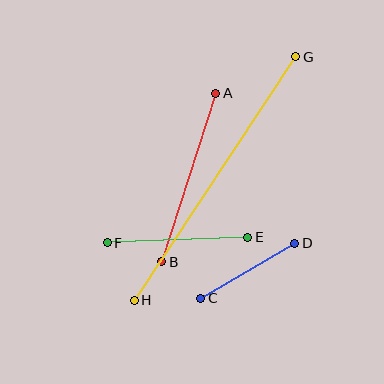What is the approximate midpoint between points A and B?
The midpoint is at approximately (189, 177) pixels.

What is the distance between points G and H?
The distance is approximately 292 pixels.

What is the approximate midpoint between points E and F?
The midpoint is at approximately (177, 240) pixels.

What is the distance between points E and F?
The distance is approximately 141 pixels.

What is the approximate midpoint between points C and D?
The midpoint is at approximately (248, 271) pixels.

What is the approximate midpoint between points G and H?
The midpoint is at approximately (215, 179) pixels.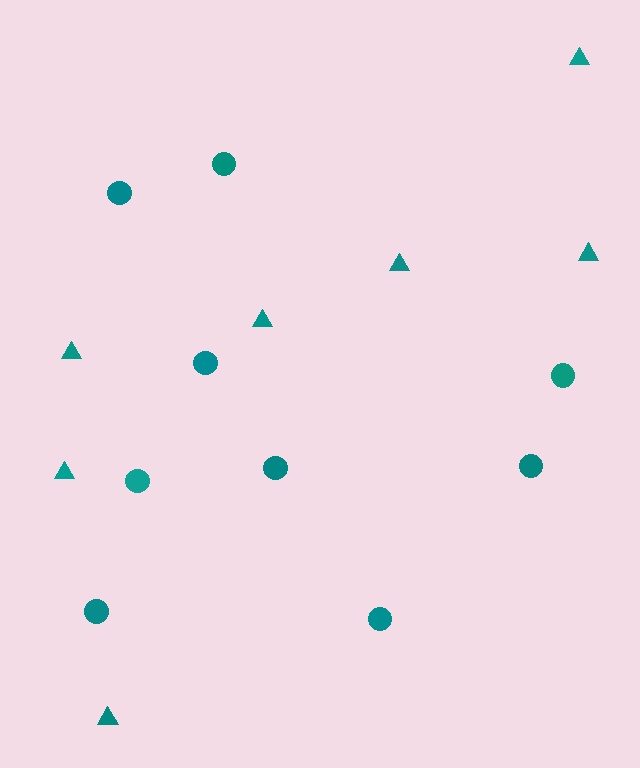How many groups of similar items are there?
There are 2 groups: one group of triangles (7) and one group of circles (9).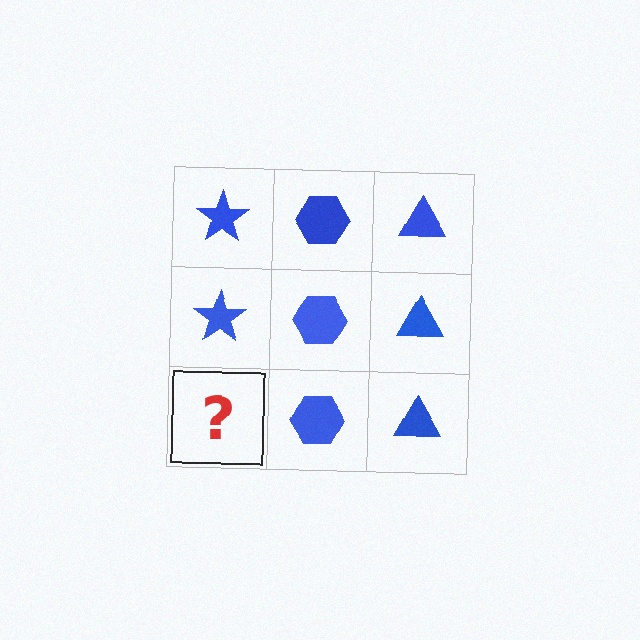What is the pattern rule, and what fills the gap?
The rule is that each column has a consistent shape. The gap should be filled with a blue star.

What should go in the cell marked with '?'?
The missing cell should contain a blue star.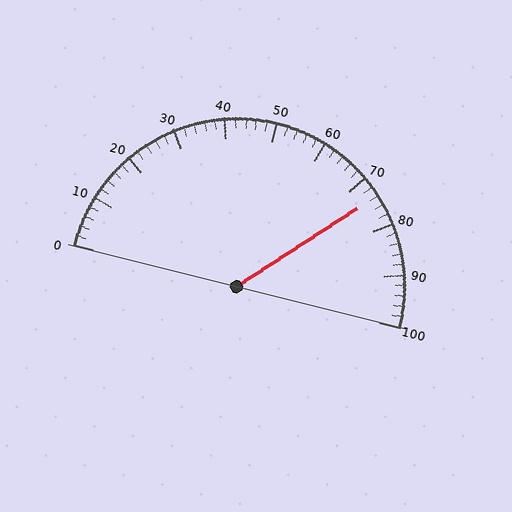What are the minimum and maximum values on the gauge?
The gauge ranges from 0 to 100.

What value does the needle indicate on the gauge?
The needle indicates approximately 74.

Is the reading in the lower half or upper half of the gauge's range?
The reading is in the upper half of the range (0 to 100).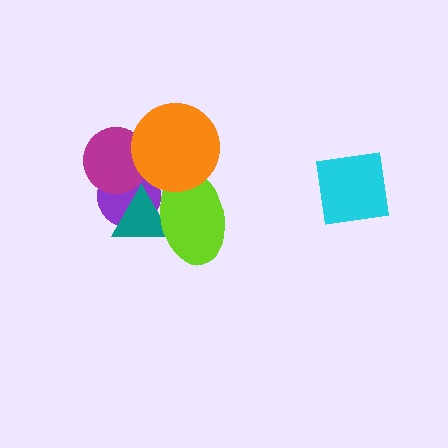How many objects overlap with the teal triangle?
2 objects overlap with the teal triangle.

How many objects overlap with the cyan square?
0 objects overlap with the cyan square.